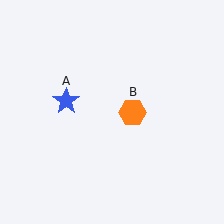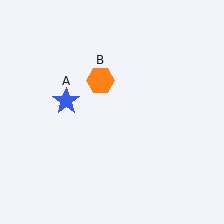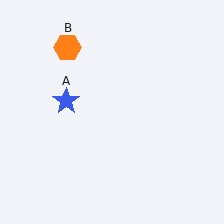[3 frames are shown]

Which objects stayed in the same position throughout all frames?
Blue star (object A) remained stationary.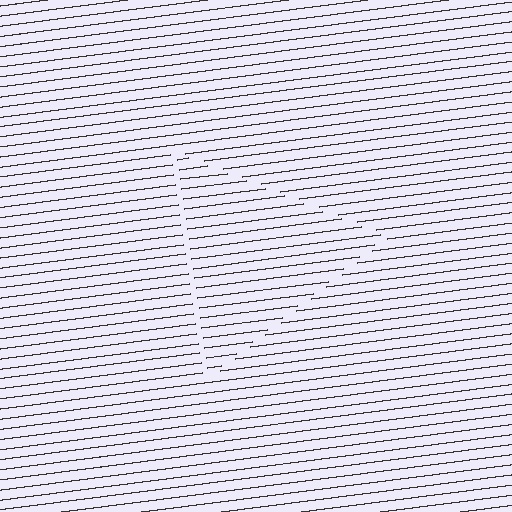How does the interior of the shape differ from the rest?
The interior of the shape contains the same grating, shifted by half a period — the contour is defined by the phase discontinuity where line-ends from the inner and outer gratings abut.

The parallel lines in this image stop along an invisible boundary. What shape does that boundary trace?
An illusory triangle. The interior of the shape contains the same grating, shifted by half a period — the contour is defined by the phase discontinuity where line-ends from the inner and outer gratings abut.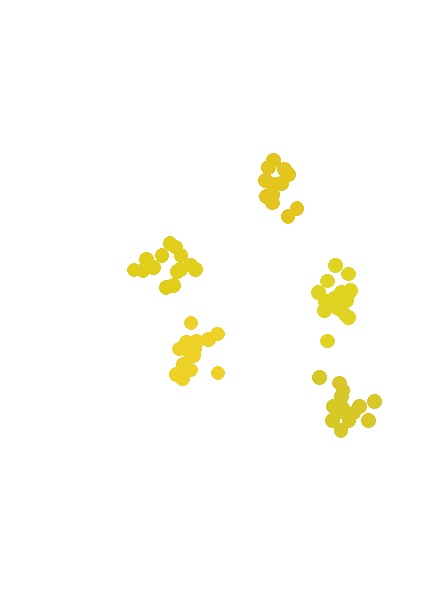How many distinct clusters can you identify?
There are 5 distinct clusters.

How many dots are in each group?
Group 1: 14 dots, Group 2: 17 dots, Group 3: 14 dots, Group 4: 15 dots, Group 5: 16 dots (76 total).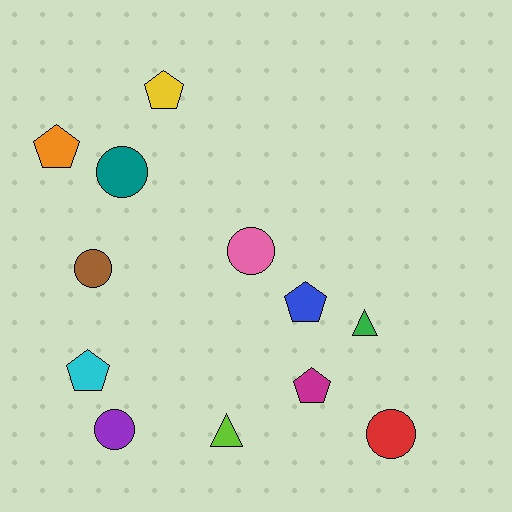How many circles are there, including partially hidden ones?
There are 5 circles.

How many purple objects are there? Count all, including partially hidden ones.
There is 1 purple object.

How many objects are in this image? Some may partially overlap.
There are 12 objects.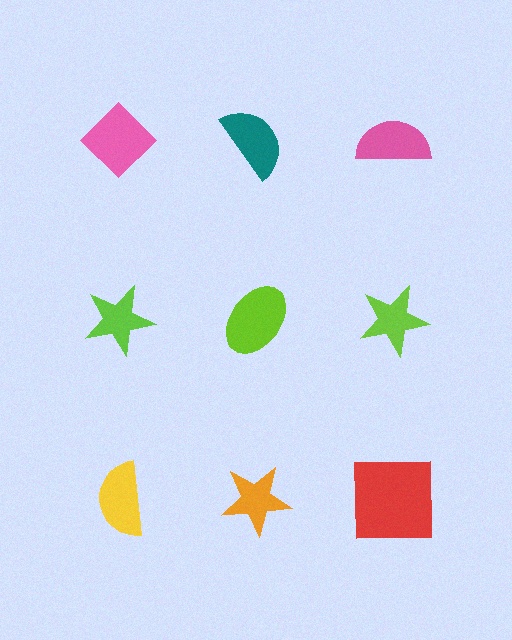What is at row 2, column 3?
A lime star.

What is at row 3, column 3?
A red square.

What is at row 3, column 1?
A yellow semicircle.